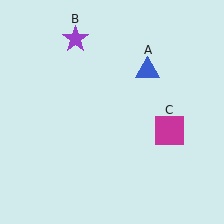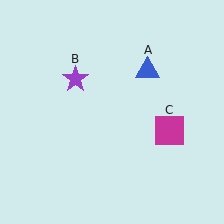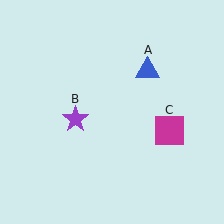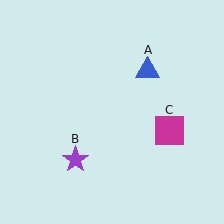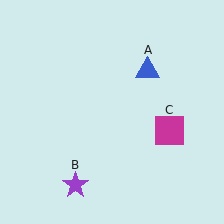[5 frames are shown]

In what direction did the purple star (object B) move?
The purple star (object B) moved down.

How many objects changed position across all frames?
1 object changed position: purple star (object B).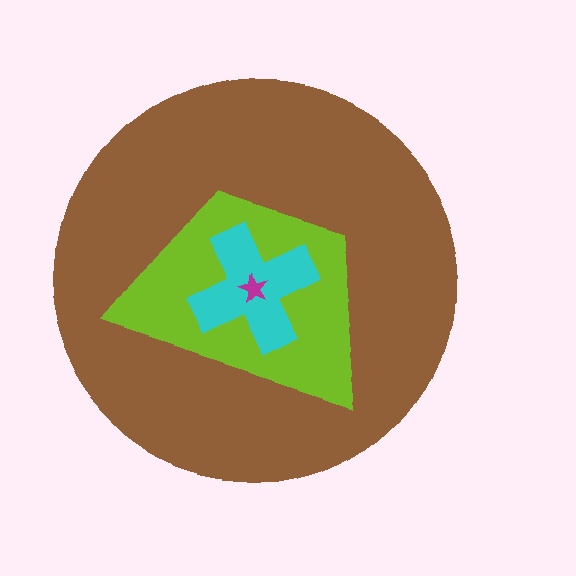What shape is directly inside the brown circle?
The lime trapezoid.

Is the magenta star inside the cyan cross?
Yes.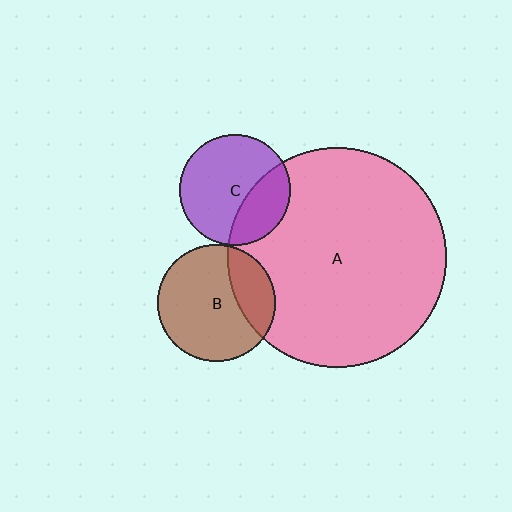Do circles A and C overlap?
Yes.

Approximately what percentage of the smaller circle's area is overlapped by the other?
Approximately 30%.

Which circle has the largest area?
Circle A (pink).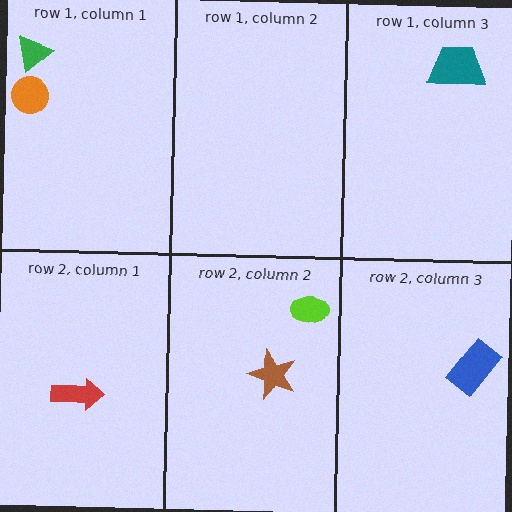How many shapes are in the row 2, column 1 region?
1.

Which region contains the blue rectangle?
The row 2, column 3 region.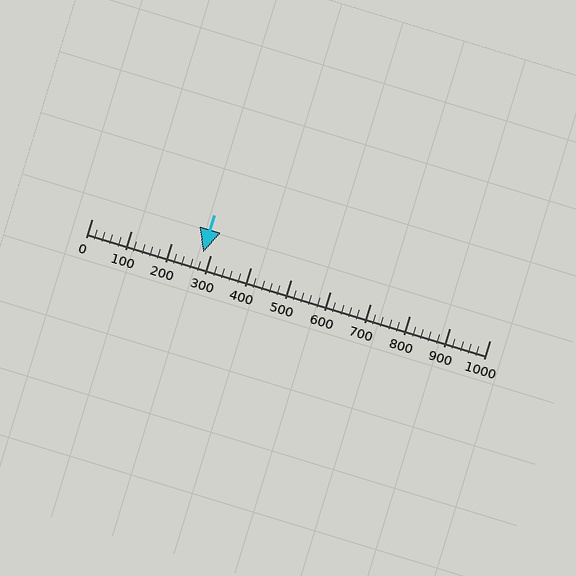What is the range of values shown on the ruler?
The ruler shows values from 0 to 1000.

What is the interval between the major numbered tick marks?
The major tick marks are spaced 100 units apart.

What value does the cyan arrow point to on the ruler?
The cyan arrow points to approximately 280.